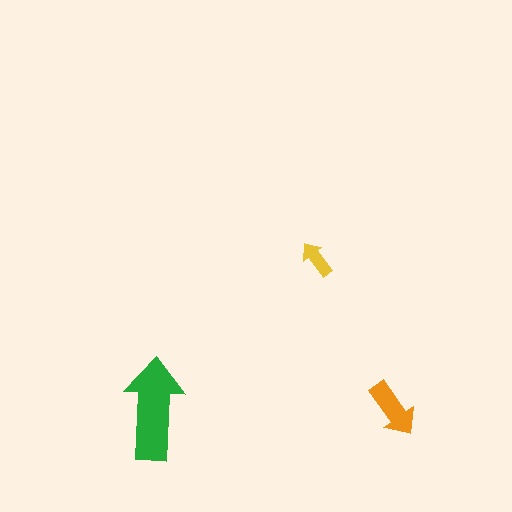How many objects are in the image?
There are 3 objects in the image.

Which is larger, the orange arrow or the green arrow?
The green one.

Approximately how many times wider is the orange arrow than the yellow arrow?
About 1.5 times wider.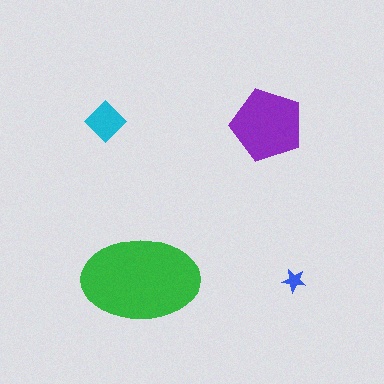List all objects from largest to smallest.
The green ellipse, the purple pentagon, the cyan diamond, the blue star.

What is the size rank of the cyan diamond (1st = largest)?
3rd.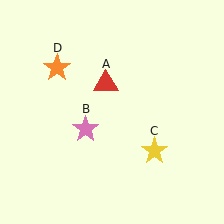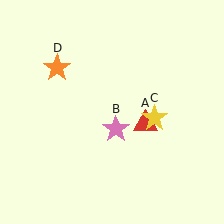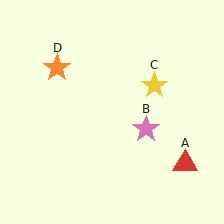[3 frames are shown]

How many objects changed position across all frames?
3 objects changed position: red triangle (object A), pink star (object B), yellow star (object C).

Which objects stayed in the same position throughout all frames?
Orange star (object D) remained stationary.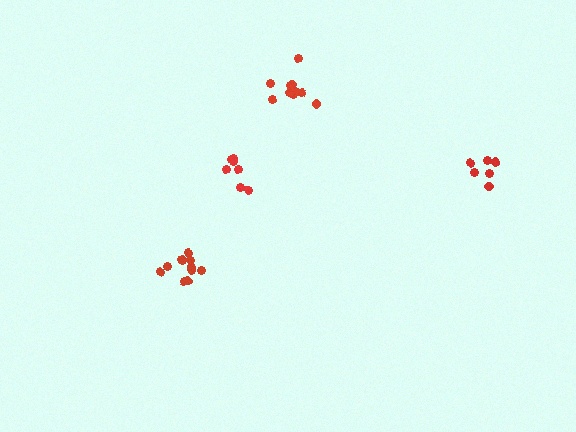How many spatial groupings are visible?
There are 4 spatial groupings.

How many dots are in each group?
Group 1: 6 dots, Group 2: 10 dots, Group 3: 7 dots, Group 4: 11 dots (34 total).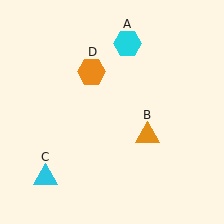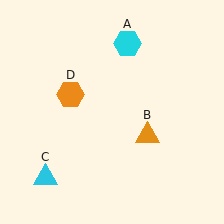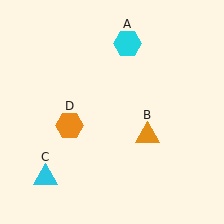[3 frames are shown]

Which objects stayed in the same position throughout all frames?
Cyan hexagon (object A) and orange triangle (object B) and cyan triangle (object C) remained stationary.